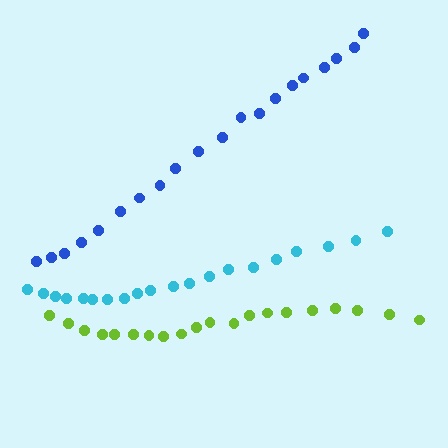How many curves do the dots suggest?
There are 3 distinct paths.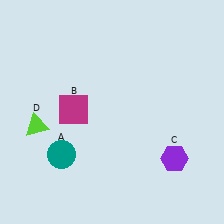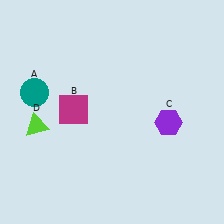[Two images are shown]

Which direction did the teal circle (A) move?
The teal circle (A) moved up.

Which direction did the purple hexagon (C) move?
The purple hexagon (C) moved up.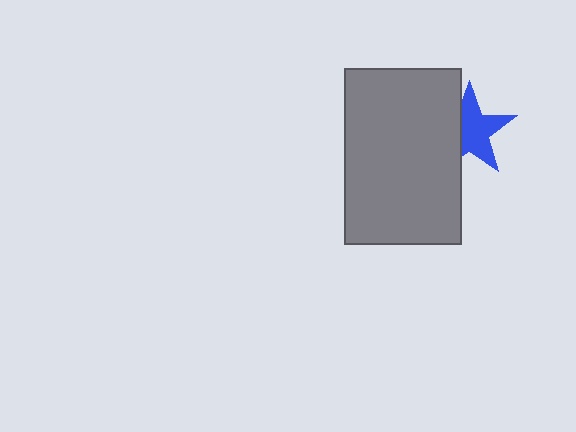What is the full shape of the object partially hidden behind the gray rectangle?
The partially hidden object is a blue star.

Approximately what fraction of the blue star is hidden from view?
Roughly 34% of the blue star is hidden behind the gray rectangle.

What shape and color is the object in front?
The object in front is a gray rectangle.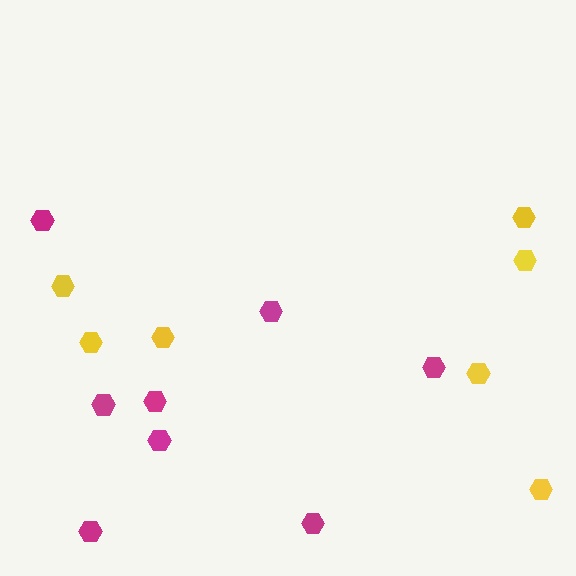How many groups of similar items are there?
There are 2 groups: one group of magenta hexagons (8) and one group of yellow hexagons (7).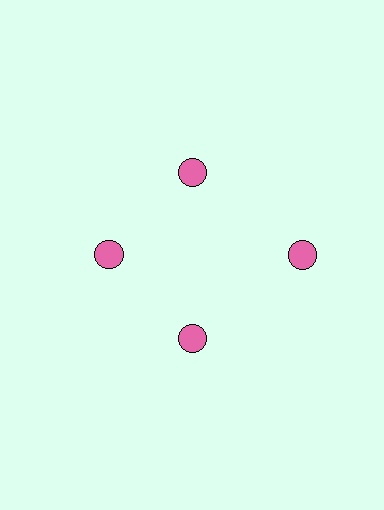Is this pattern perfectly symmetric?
No. The 4 pink circles are arranged in a ring, but one element near the 3 o'clock position is pushed outward from the center, breaking the 4-fold rotational symmetry.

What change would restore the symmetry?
The symmetry would be restored by moving it inward, back onto the ring so that all 4 circles sit at equal angles and equal distance from the center.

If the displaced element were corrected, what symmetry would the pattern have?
It would have 4-fold rotational symmetry — the pattern would map onto itself every 90 degrees.